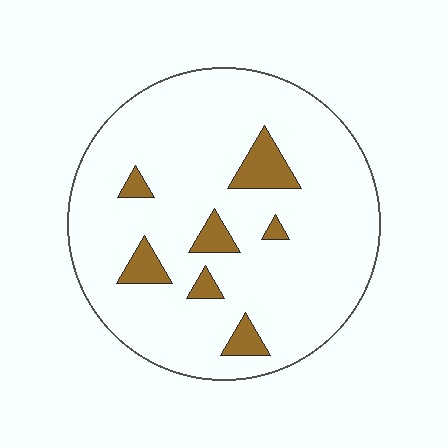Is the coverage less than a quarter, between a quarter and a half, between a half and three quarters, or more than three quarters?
Less than a quarter.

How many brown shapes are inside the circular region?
7.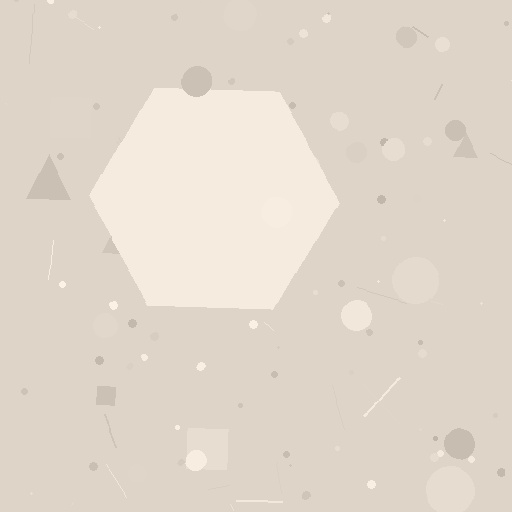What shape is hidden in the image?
A hexagon is hidden in the image.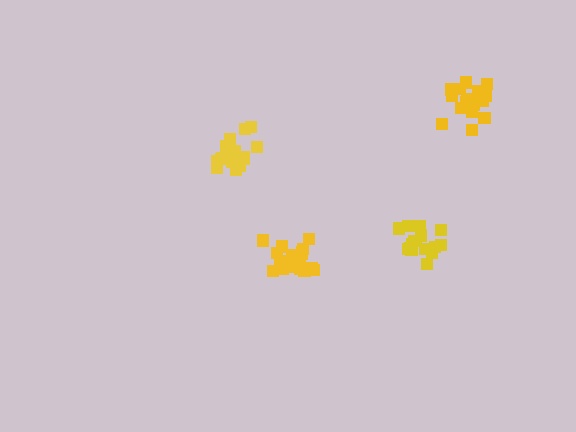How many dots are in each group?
Group 1: 16 dots, Group 2: 17 dots, Group 3: 19 dots, Group 4: 19 dots (71 total).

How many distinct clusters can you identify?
There are 4 distinct clusters.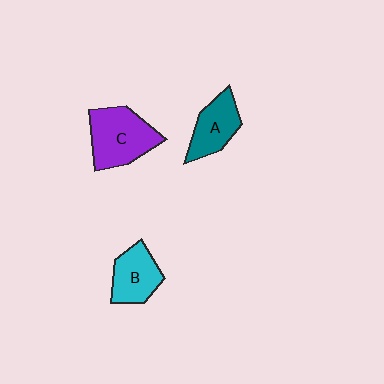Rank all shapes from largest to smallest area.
From largest to smallest: C (purple), B (cyan), A (teal).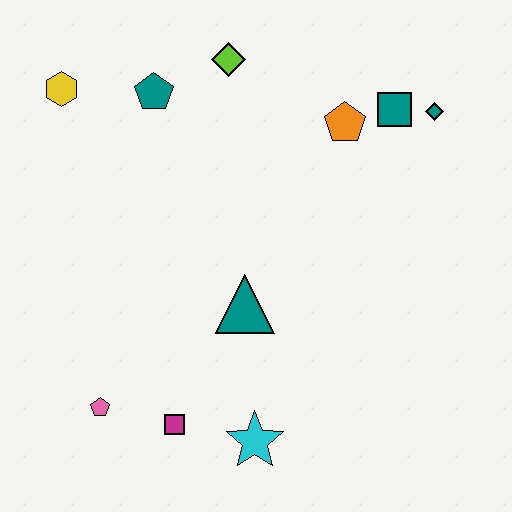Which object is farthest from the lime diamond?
The cyan star is farthest from the lime diamond.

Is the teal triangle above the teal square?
No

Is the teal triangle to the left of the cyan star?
Yes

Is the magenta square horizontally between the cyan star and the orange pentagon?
No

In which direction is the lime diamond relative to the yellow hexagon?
The lime diamond is to the right of the yellow hexagon.